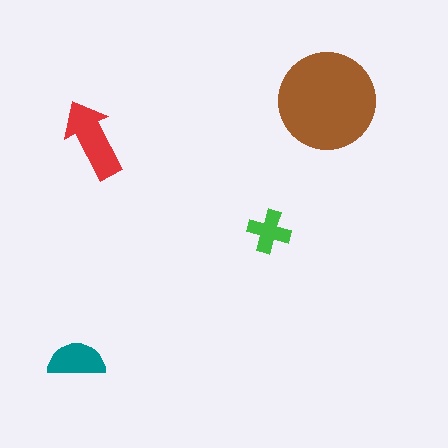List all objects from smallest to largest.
The green cross, the teal semicircle, the red arrow, the brown circle.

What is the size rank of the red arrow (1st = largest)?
2nd.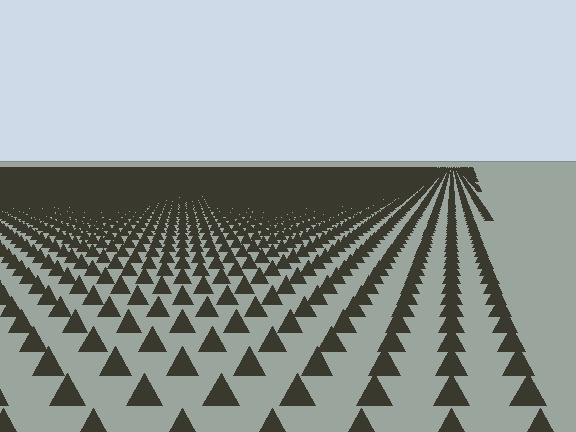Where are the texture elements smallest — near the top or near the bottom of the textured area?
Near the top.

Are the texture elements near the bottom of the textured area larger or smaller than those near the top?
Larger. Near the bottom, elements are closer to the viewer and appear at a bigger on-screen size.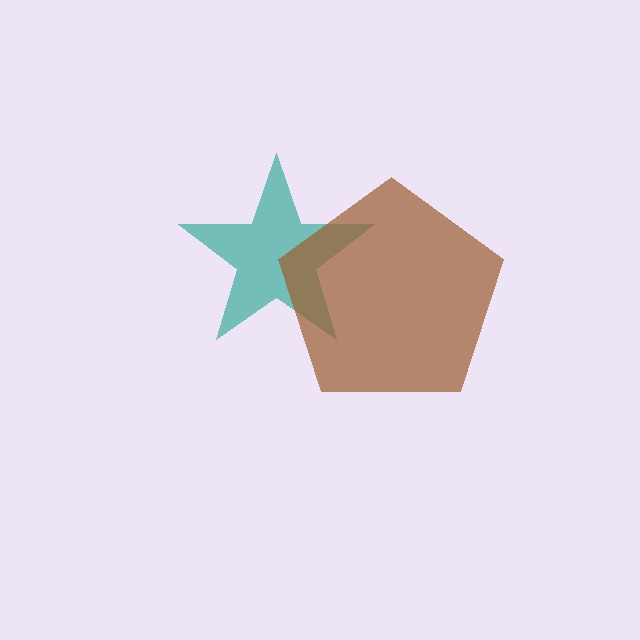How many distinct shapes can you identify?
There are 2 distinct shapes: a teal star, a brown pentagon.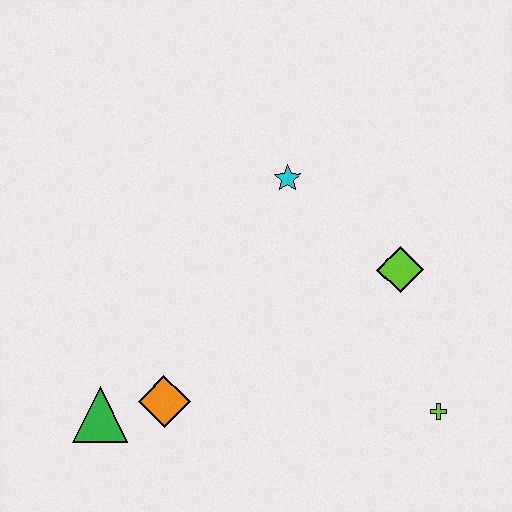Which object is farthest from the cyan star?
The green triangle is farthest from the cyan star.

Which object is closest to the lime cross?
The lime diamond is closest to the lime cross.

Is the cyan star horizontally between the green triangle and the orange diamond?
No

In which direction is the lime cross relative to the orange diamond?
The lime cross is to the right of the orange diamond.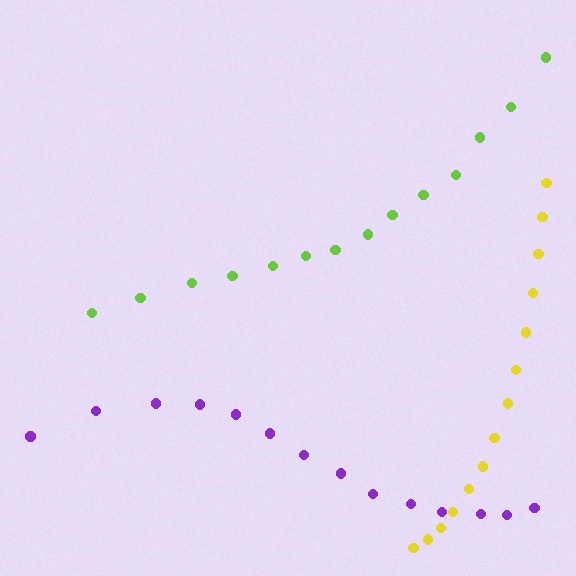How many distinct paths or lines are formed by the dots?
There are 3 distinct paths.